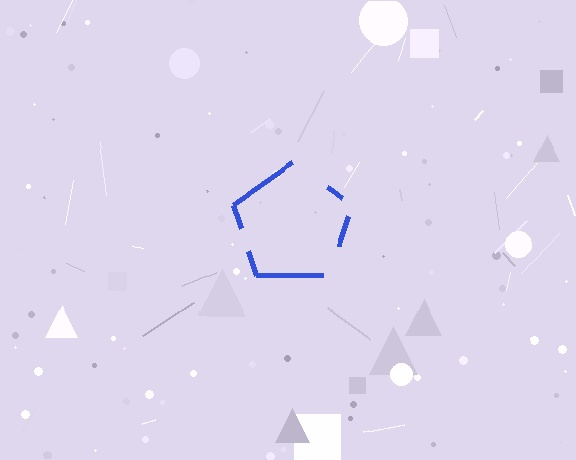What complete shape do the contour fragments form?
The contour fragments form a pentagon.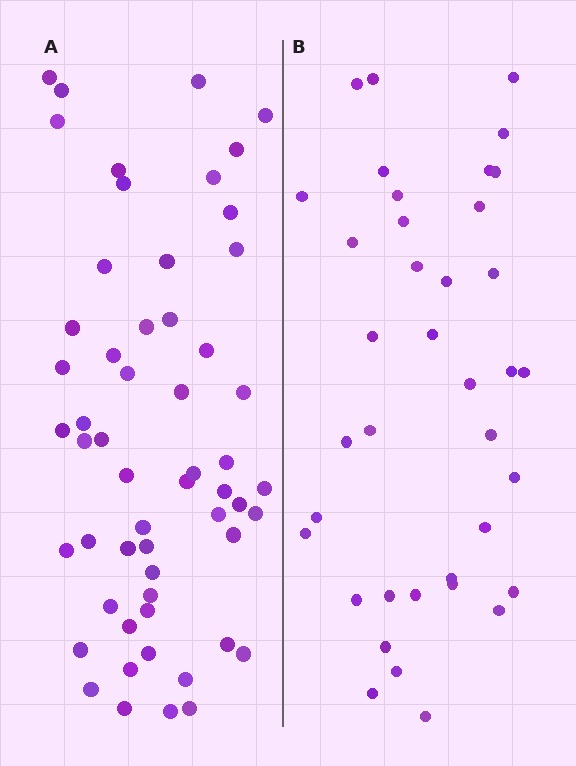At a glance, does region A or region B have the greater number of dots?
Region A (the left region) has more dots.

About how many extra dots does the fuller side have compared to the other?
Region A has approximately 20 more dots than region B.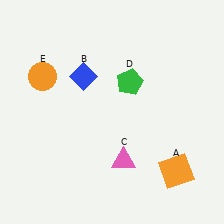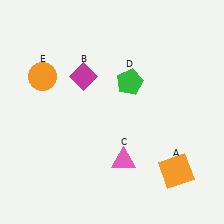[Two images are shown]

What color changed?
The diamond (B) changed from blue in Image 1 to magenta in Image 2.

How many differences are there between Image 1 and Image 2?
There is 1 difference between the two images.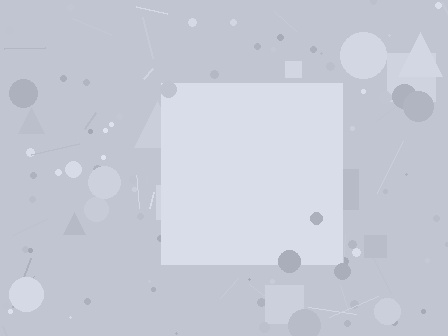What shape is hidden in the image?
A square is hidden in the image.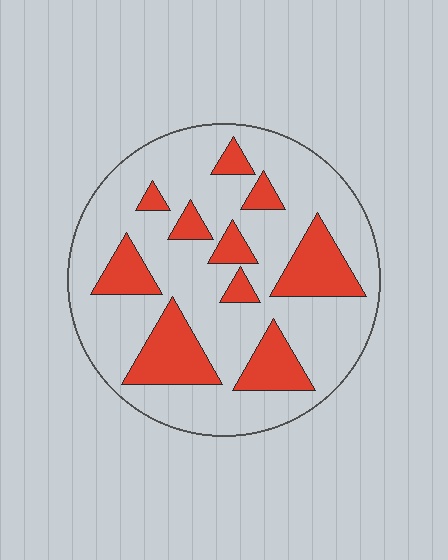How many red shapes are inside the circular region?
10.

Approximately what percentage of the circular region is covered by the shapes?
Approximately 25%.